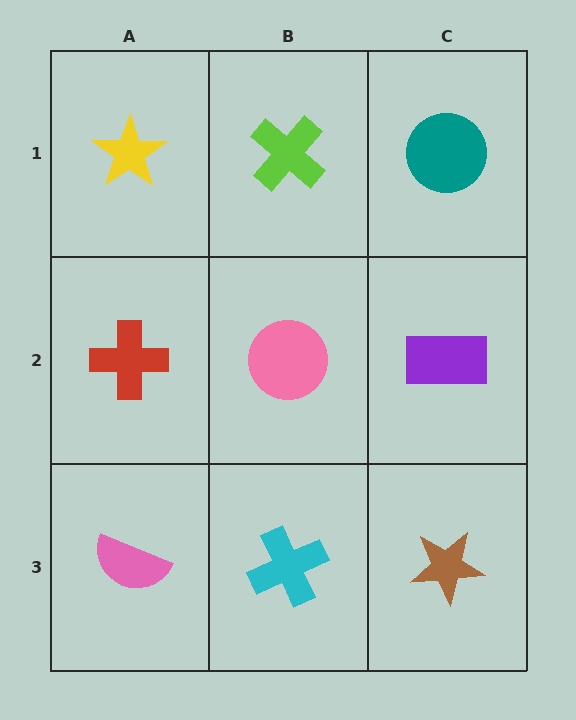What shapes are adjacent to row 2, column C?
A teal circle (row 1, column C), a brown star (row 3, column C), a pink circle (row 2, column B).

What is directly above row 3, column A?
A red cross.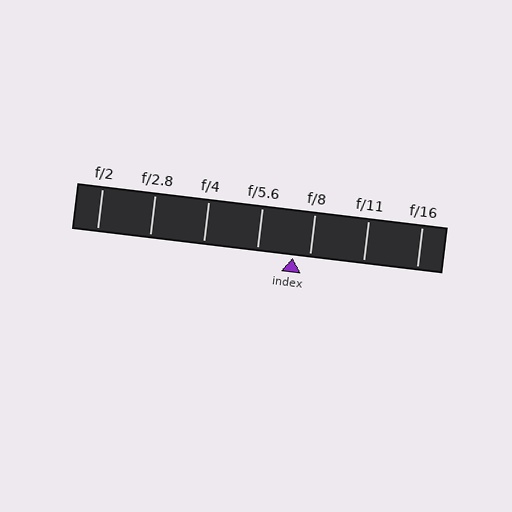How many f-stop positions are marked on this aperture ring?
There are 7 f-stop positions marked.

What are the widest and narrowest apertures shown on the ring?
The widest aperture shown is f/2 and the narrowest is f/16.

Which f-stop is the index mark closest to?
The index mark is closest to f/8.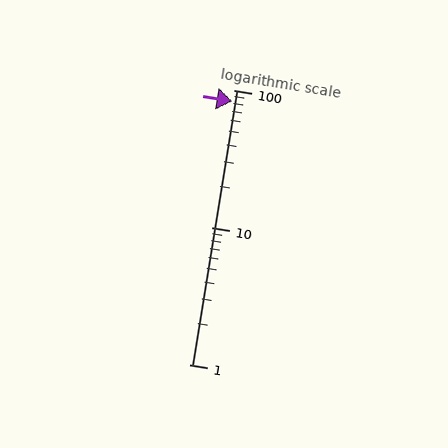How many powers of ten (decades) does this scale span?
The scale spans 2 decades, from 1 to 100.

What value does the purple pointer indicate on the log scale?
The pointer indicates approximately 82.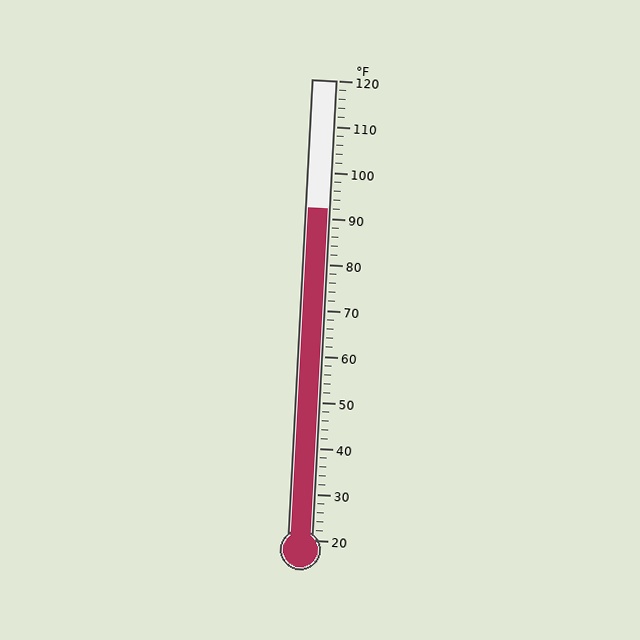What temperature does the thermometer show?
The thermometer shows approximately 92°F.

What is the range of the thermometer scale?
The thermometer scale ranges from 20°F to 120°F.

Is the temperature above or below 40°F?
The temperature is above 40°F.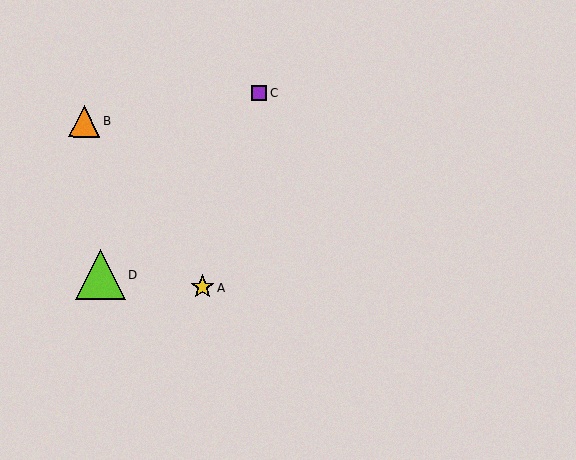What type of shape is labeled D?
Shape D is a lime triangle.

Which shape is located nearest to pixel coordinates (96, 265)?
The lime triangle (labeled D) at (100, 274) is nearest to that location.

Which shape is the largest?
The lime triangle (labeled D) is the largest.